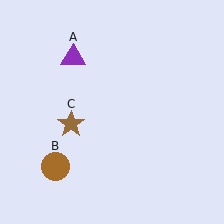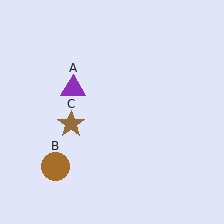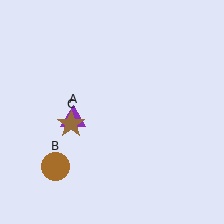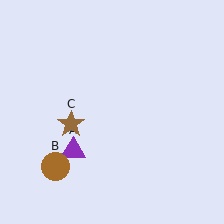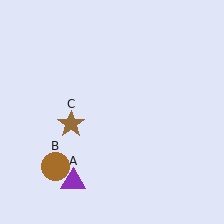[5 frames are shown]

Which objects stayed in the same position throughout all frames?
Brown circle (object B) and brown star (object C) remained stationary.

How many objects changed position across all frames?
1 object changed position: purple triangle (object A).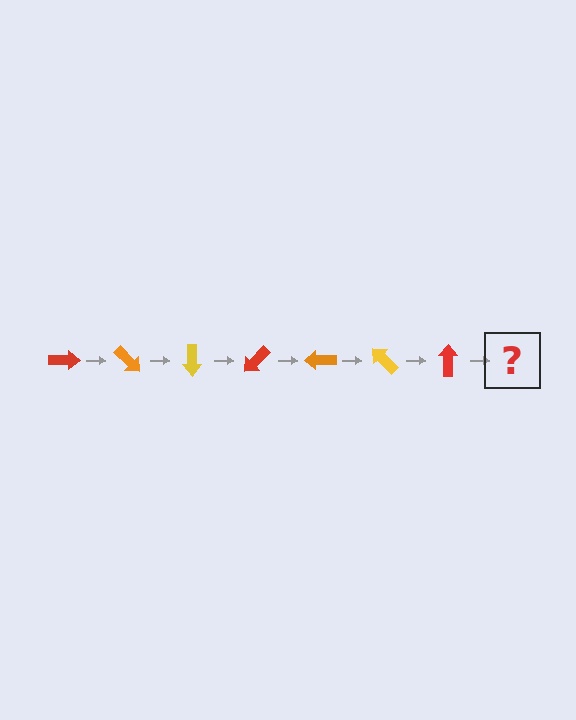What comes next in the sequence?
The next element should be an orange arrow, rotated 315 degrees from the start.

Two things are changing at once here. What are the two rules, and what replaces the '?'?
The two rules are that it rotates 45 degrees each step and the color cycles through red, orange, and yellow. The '?' should be an orange arrow, rotated 315 degrees from the start.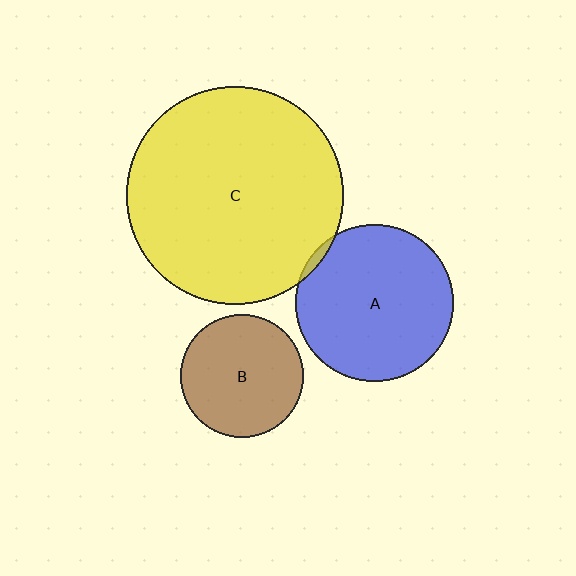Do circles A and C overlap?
Yes.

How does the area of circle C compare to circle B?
Approximately 3.1 times.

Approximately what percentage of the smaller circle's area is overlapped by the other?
Approximately 5%.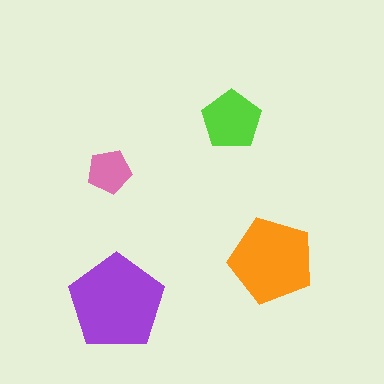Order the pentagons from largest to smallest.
the purple one, the orange one, the lime one, the pink one.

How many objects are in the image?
There are 4 objects in the image.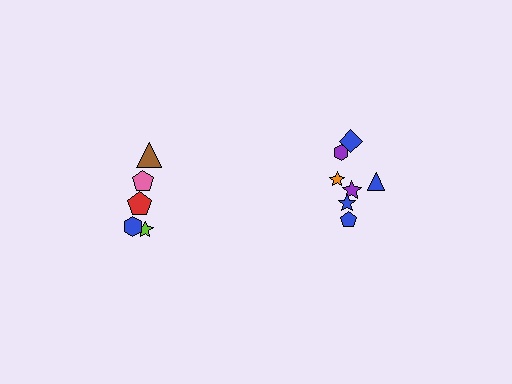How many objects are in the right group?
There are 7 objects.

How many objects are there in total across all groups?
There are 12 objects.